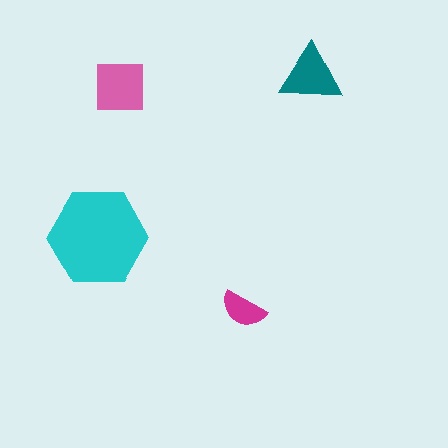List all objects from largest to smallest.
The cyan hexagon, the pink square, the teal triangle, the magenta semicircle.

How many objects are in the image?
There are 4 objects in the image.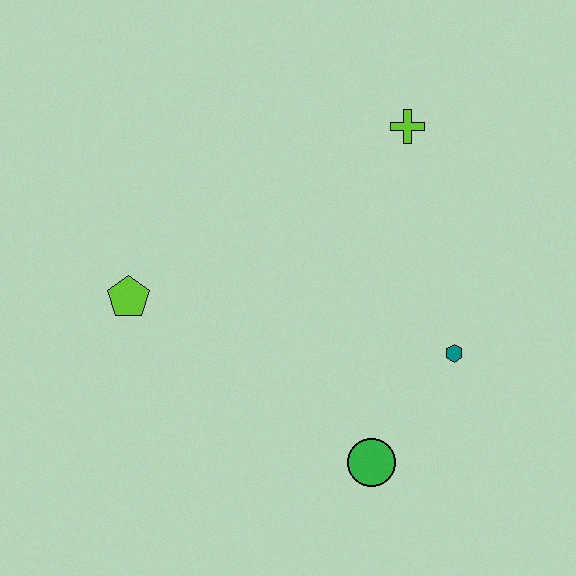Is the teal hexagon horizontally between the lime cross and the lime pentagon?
No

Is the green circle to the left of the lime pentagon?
No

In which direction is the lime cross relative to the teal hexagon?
The lime cross is above the teal hexagon.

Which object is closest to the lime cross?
The teal hexagon is closest to the lime cross.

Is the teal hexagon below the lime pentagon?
Yes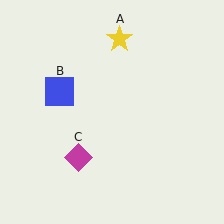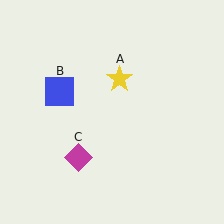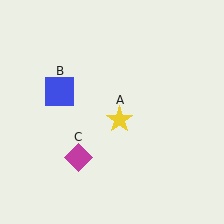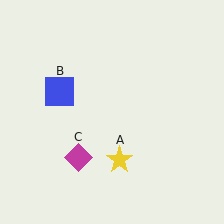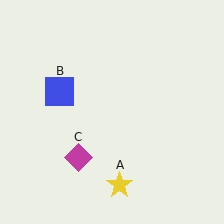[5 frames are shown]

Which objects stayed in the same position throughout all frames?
Blue square (object B) and magenta diamond (object C) remained stationary.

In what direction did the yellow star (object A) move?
The yellow star (object A) moved down.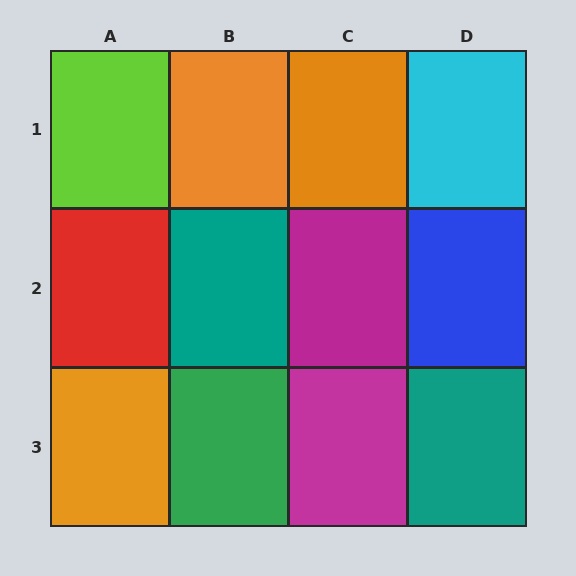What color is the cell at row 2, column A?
Red.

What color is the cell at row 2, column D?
Blue.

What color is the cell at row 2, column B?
Teal.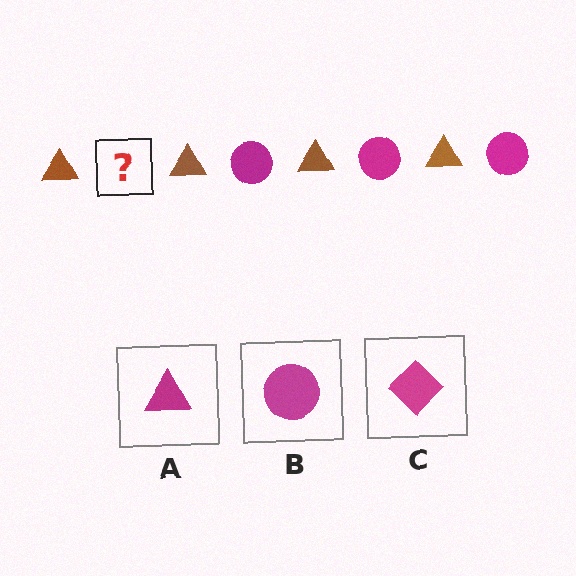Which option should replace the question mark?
Option B.